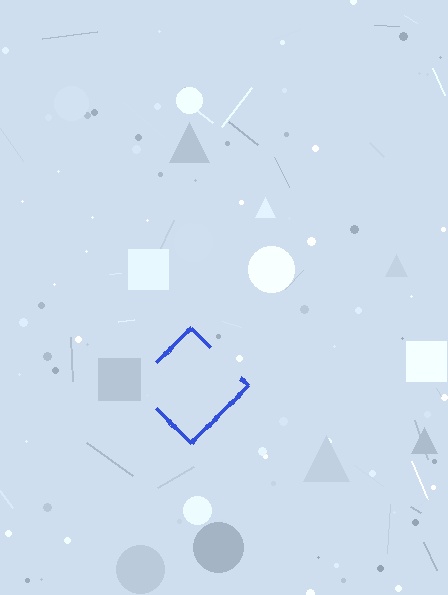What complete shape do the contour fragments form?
The contour fragments form a diamond.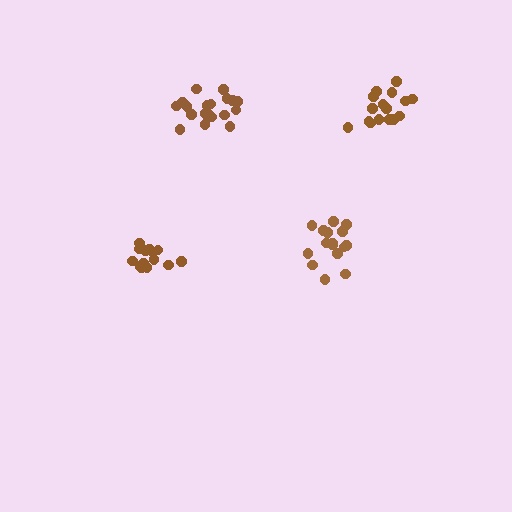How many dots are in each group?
Group 1: 16 dots, Group 2: 15 dots, Group 3: 16 dots, Group 4: 21 dots (68 total).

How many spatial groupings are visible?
There are 4 spatial groupings.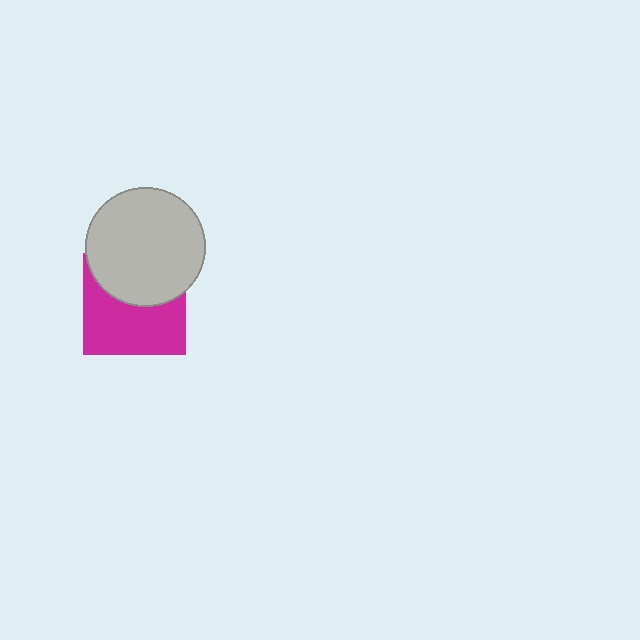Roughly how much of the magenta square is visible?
About half of it is visible (roughly 58%).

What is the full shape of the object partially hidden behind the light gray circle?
The partially hidden object is a magenta square.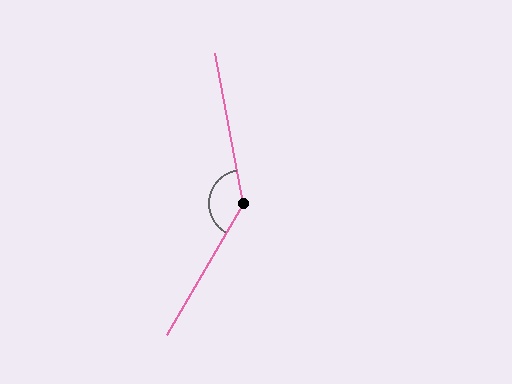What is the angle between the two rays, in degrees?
Approximately 139 degrees.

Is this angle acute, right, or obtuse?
It is obtuse.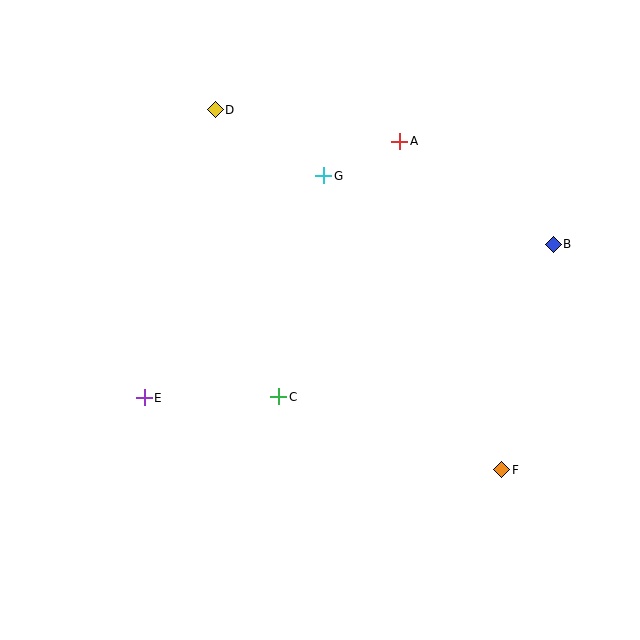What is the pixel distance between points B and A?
The distance between B and A is 185 pixels.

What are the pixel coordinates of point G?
Point G is at (324, 176).